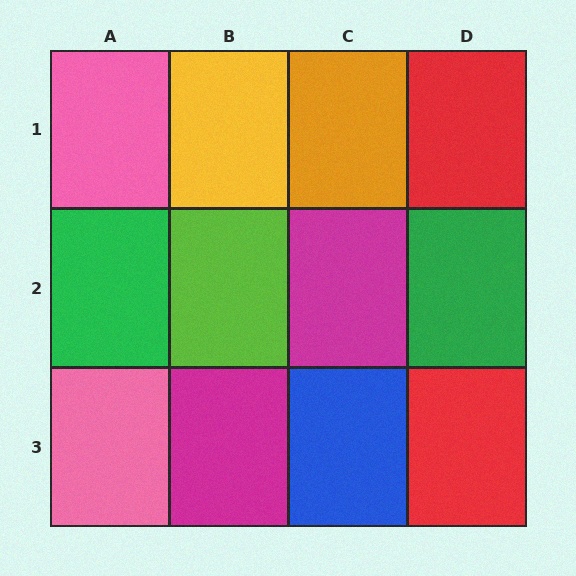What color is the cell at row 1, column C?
Orange.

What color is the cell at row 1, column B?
Yellow.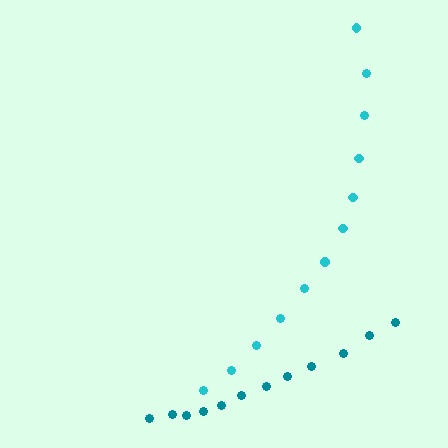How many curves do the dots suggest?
There are 2 distinct paths.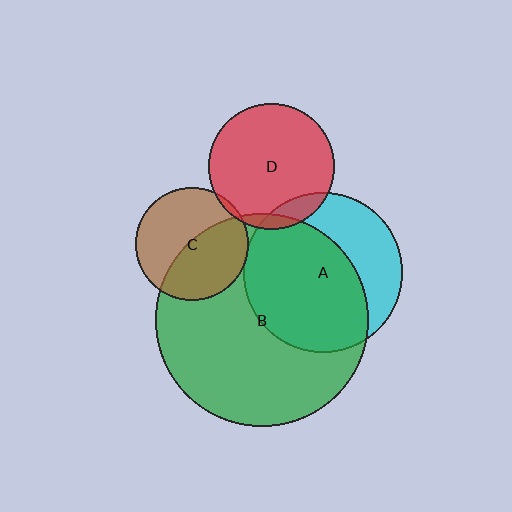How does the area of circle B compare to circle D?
Approximately 2.8 times.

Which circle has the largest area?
Circle B (green).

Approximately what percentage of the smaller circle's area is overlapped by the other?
Approximately 10%.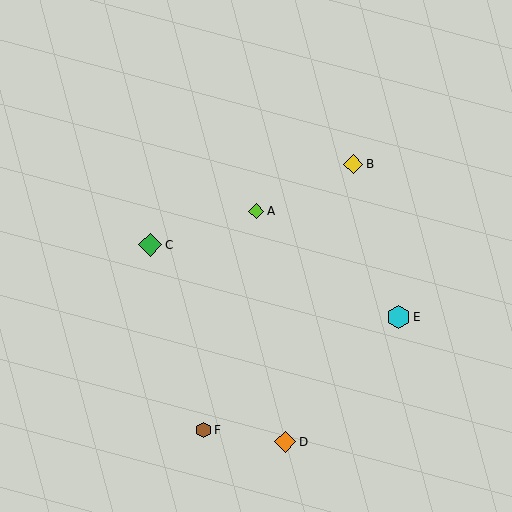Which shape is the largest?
The green diamond (labeled C) is the largest.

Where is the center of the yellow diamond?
The center of the yellow diamond is at (353, 164).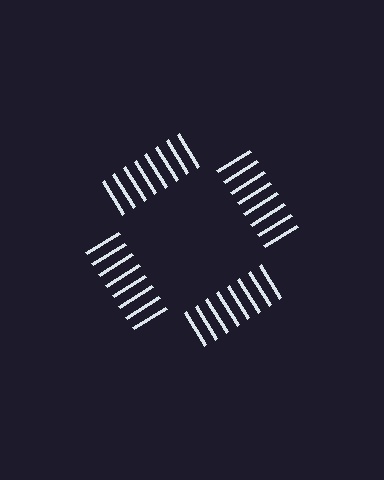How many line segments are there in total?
32 — 8 along each of the 4 edges.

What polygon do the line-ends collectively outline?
An illusory square — the line segments terminate on its edges but no continuous stroke is drawn.